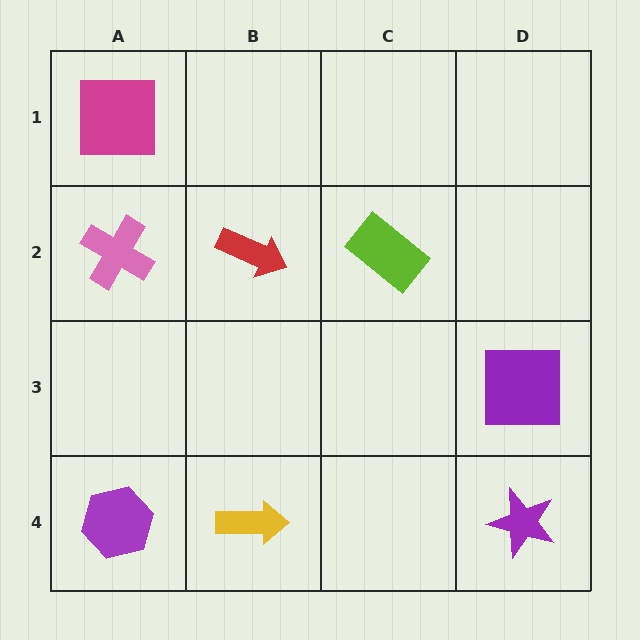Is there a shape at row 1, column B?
No, that cell is empty.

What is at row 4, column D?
A purple star.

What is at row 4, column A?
A purple hexagon.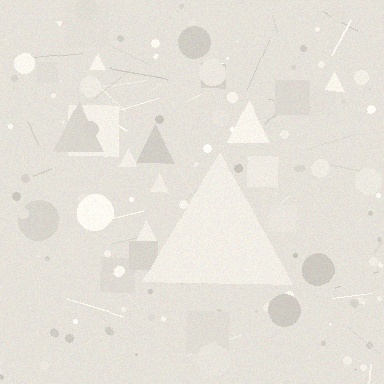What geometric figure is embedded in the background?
A triangle is embedded in the background.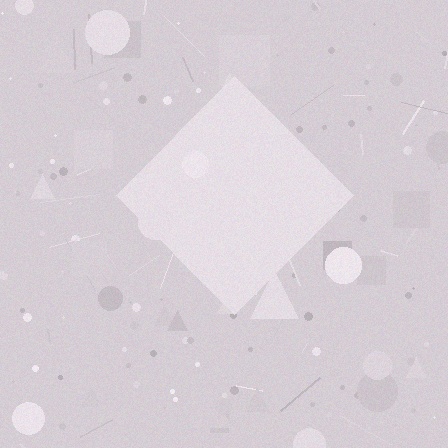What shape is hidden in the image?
A diamond is hidden in the image.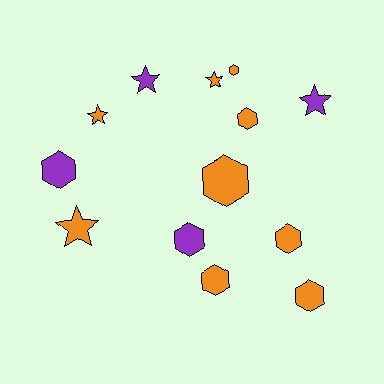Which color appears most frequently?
Orange, with 9 objects.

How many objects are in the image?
There are 13 objects.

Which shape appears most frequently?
Hexagon, with 8 objects.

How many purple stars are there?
There are 2 purple stars.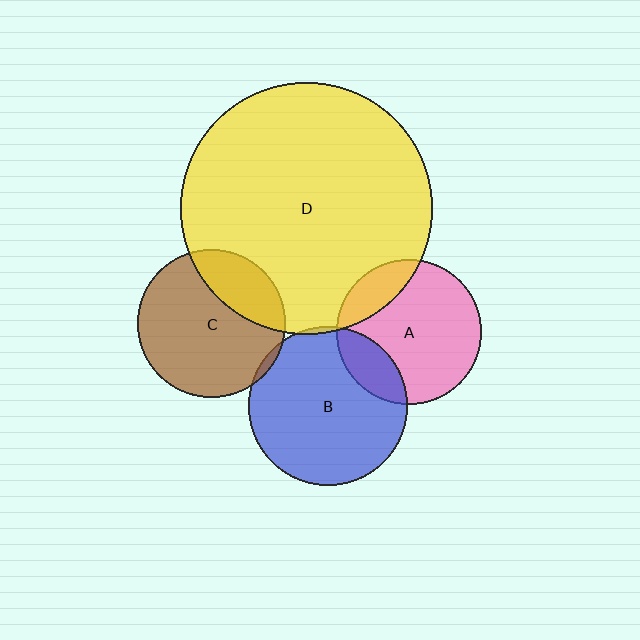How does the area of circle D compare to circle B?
Approximately 2.5 times.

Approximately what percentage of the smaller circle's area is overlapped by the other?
Approximately 5%.